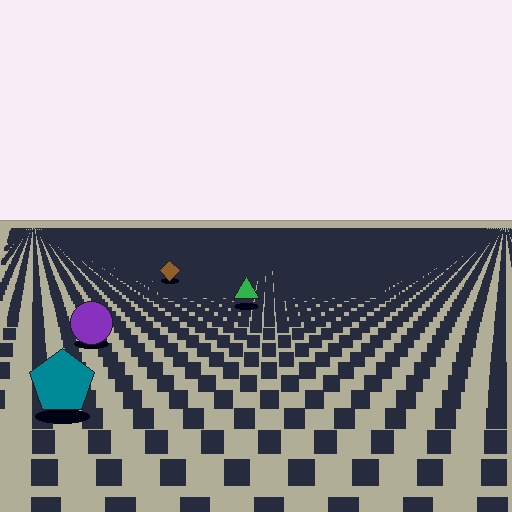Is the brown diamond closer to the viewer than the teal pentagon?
No. The teal pentagon is closer — you can tell from the texture gradient: the ground texture is coarser near it.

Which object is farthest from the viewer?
The brown diamond is farthest from the viewer. It appears smaller and the ground texture around it is denser.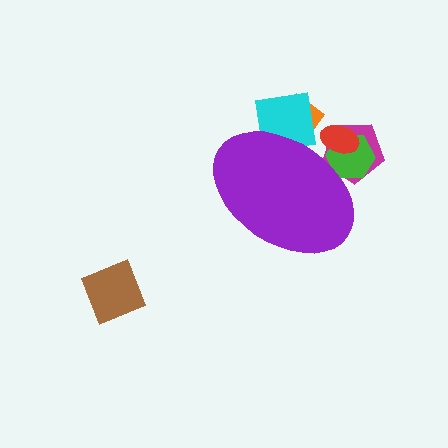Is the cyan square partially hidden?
Yes, the cyan square is partially hidden behind the purple ellipse.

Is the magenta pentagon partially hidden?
Yes, the magenta pentagon is partially hidden behind the purple ellipse.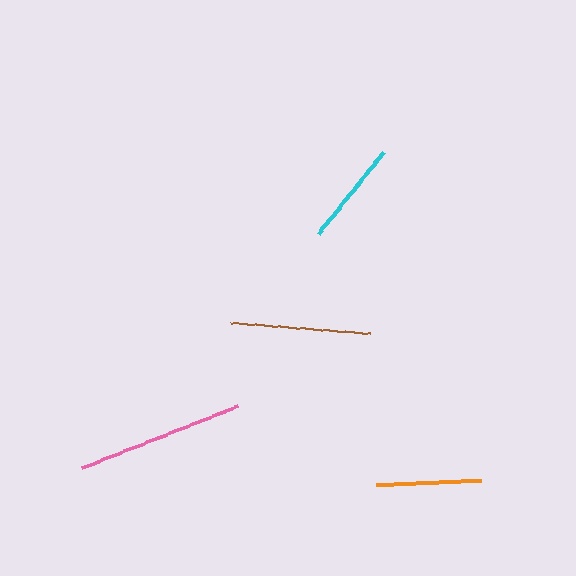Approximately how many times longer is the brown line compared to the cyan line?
The brown line is approximately 1.3 times the length of the cyan line.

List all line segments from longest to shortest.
From longest to shortest: pink, brown, cyan, orange.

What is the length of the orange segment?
The orange segment is approximately 105 pixels long.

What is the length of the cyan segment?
The cyan segment is approximately 105 pixels long.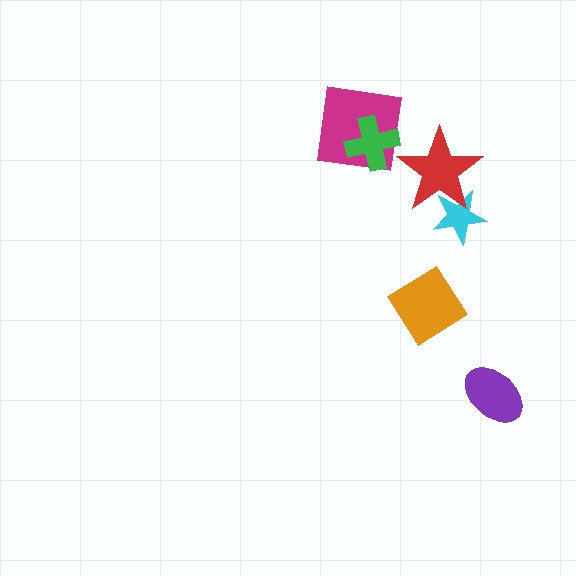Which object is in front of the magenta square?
The green cross is in front of the magenta square.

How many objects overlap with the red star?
1 object overlaps with the red star.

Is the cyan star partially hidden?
Yes, it is partially covered by another shape.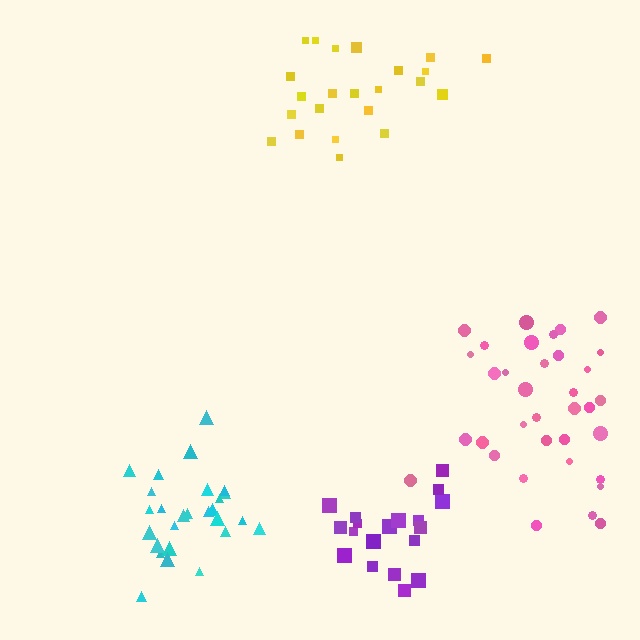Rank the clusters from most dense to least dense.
purple, cyan, yellow, pink.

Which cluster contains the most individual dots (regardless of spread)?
Pink (35).